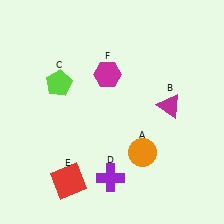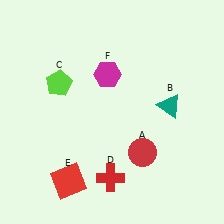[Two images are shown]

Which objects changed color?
A changed from orange to red. B changed from magenta to teal. D changed from purple to red.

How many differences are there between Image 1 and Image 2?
There are 3 differences between the two images.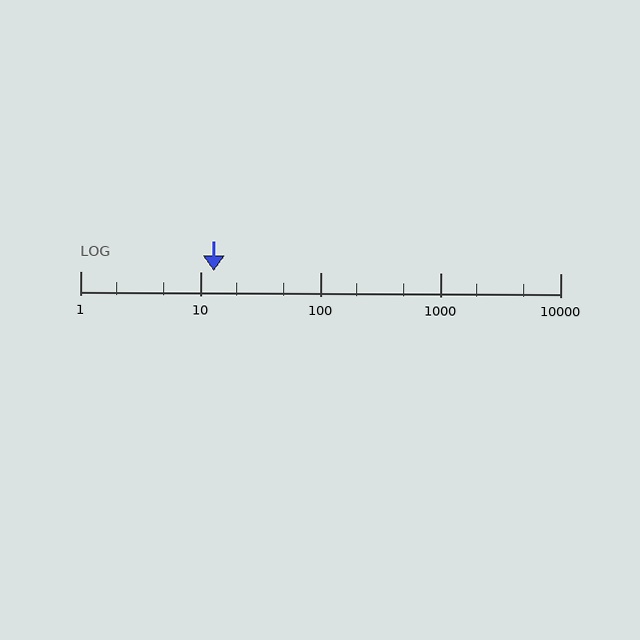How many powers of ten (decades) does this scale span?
The scale spans 4 decades, from 1 to 10000.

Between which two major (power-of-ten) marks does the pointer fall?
The pointer is between 10 and 100.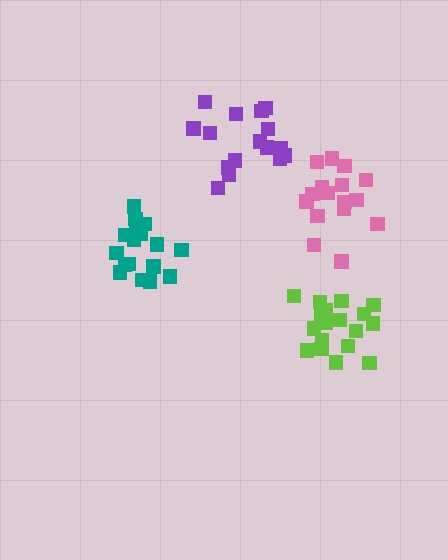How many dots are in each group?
Group 1: 16 dots, Group 2: 18 dots, Group 3: 16 dots, Group 4: 18 dots (68 total).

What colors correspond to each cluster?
The clusters are colored: pink, lime, purple, teal.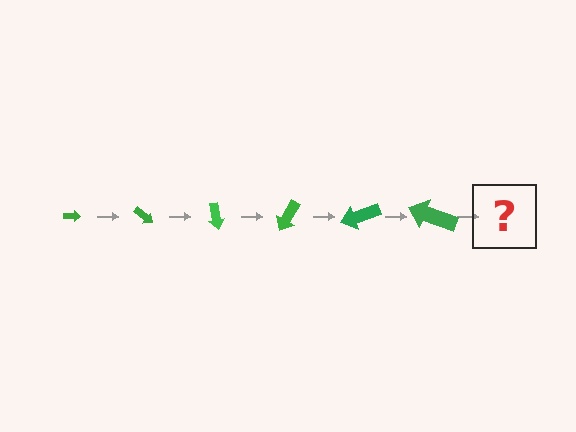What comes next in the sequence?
The next element should be an arrow, larger than the previous one and rotated 240 degrees from the start.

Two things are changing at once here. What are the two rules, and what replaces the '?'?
The two rules are that the arrow grows larger each step and it rotates 40 degrees each step. The '?' should be an arrow, larger than the previous one and rotated 240 degrees from the start.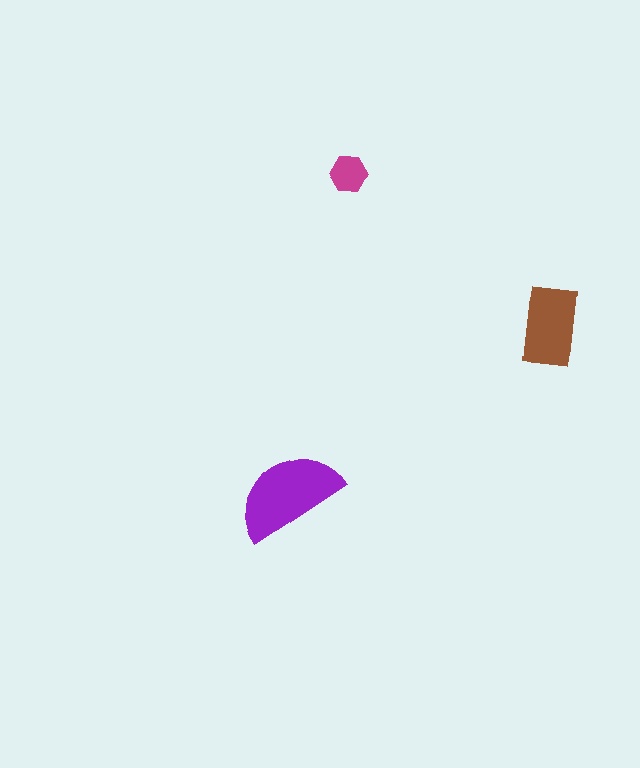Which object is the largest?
The purple semicircle.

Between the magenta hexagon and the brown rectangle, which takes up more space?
The brown rectangle.